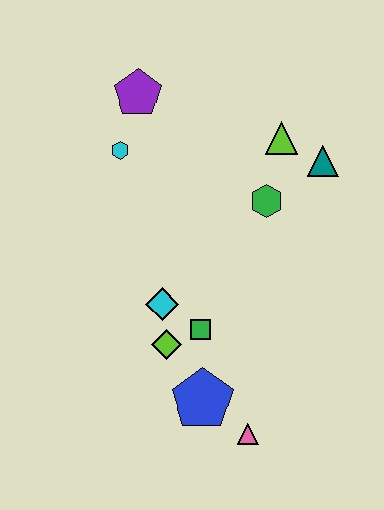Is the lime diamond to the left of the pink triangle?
Yes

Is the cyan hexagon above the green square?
Yes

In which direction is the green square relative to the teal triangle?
The green square is below the teal triangle.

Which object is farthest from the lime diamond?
The purple pentagon is farthest from the lime diamond.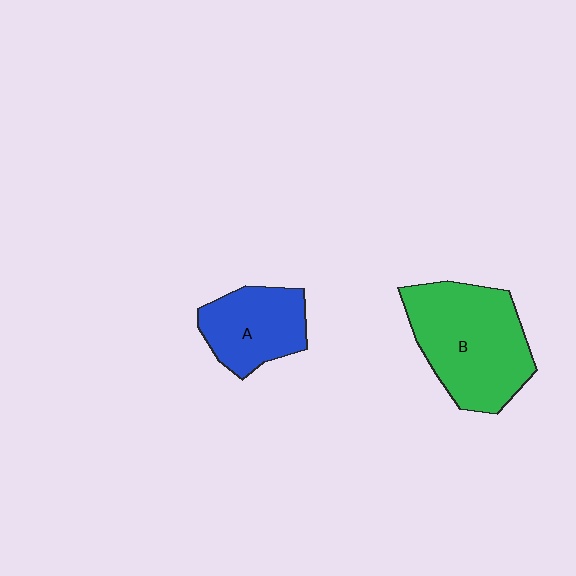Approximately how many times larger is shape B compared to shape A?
Approximately 1.7 times.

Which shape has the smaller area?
Shape A (blue).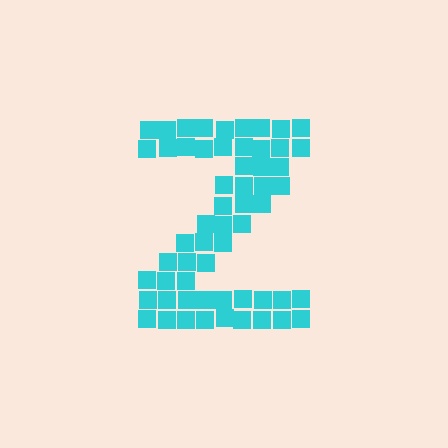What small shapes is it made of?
It is made of small squares.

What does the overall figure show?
The overall figure shows the letter Z.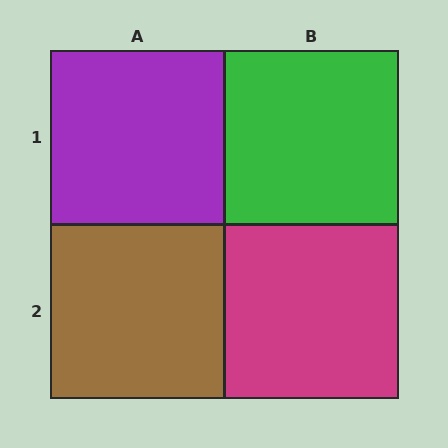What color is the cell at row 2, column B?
Magenta.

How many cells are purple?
1 cell is purple.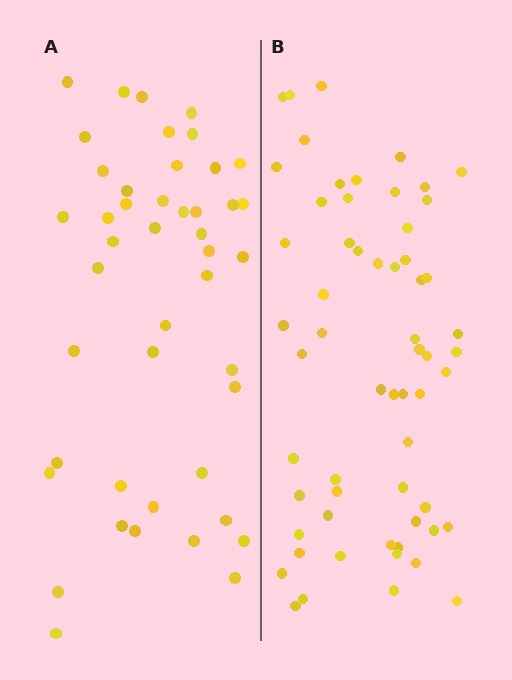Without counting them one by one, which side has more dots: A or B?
Region B (the right region) has more dots.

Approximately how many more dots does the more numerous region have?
Region B has approximately 15 more dots than region A.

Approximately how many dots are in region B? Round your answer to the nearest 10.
About 60 dots.